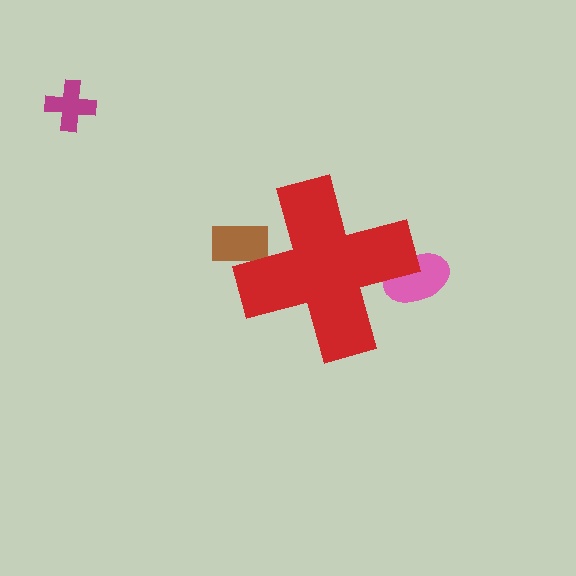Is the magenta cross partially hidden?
No, the magenta cross is fully visible.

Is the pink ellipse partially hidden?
Yes, the pink ellipse is partially hidden behind the red cross.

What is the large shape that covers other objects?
A red cross.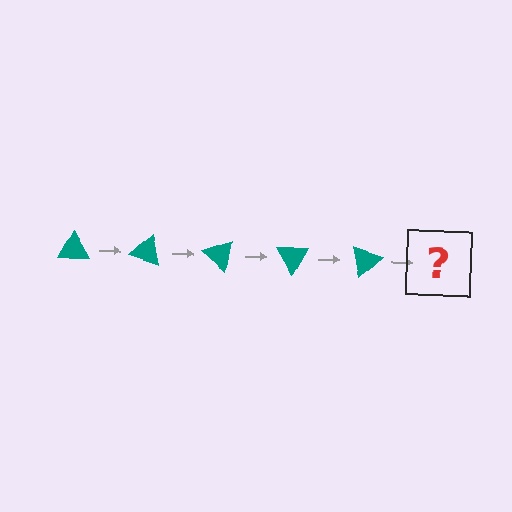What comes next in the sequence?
The next element should be a teal triangle rotated 100 degrees.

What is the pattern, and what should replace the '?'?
The pattern is that the triangle rotates 20 degrees each step. The '?' should be a teal triangle rotated 100 degrees.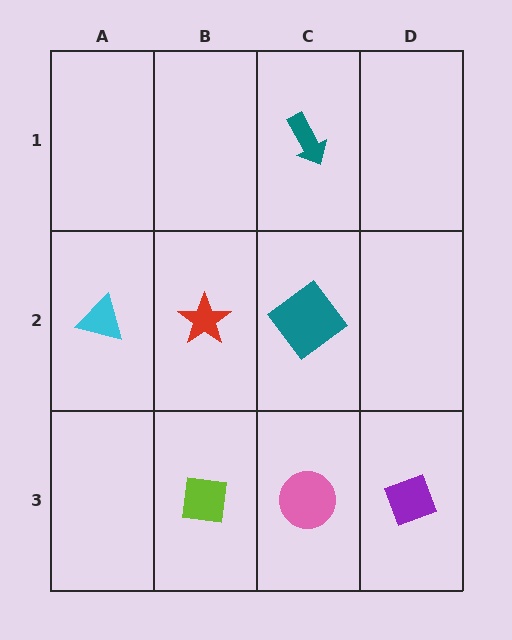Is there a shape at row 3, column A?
No, that cell is empty.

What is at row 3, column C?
A pink circle.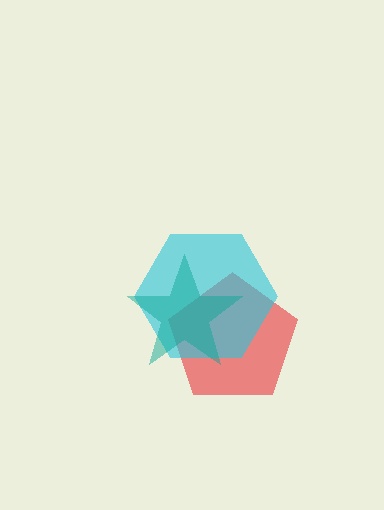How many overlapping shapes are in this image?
There are 3 overlapping shapes in the image.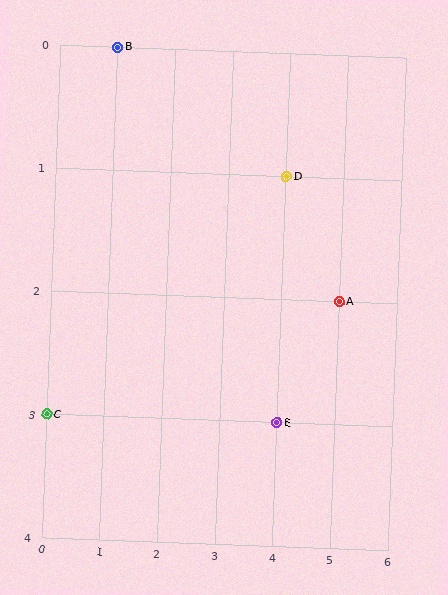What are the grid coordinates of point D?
Point D is at grid coordinates (4, 1).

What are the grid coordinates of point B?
Point B is at grid coordinates (1, 0).